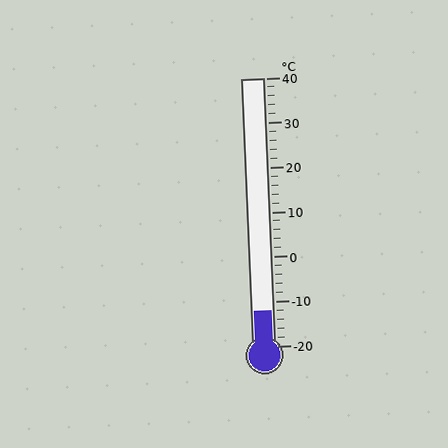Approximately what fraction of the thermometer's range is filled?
The thermometer is filled to approximately 15% of its range.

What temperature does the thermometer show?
The thermometer shows approximately -12°C.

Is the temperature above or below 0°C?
The temperature is below 0°C.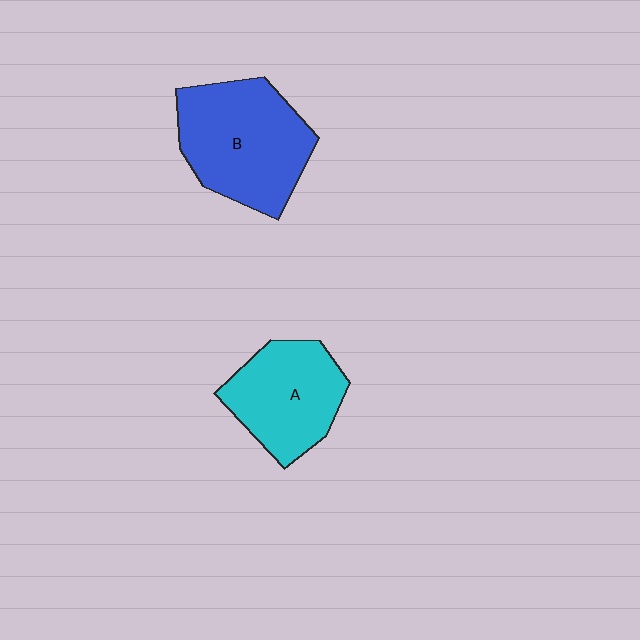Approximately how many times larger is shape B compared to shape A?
Approximately 1.3 times.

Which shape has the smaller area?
Shape A (cyan).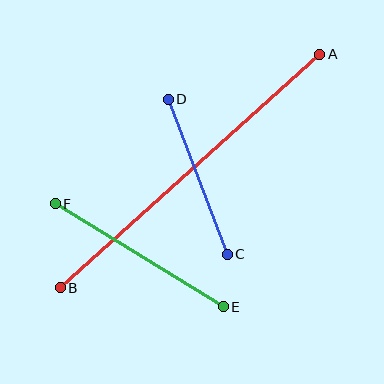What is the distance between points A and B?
The distance is approximately 349 pixels.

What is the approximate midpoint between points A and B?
The midpoint is at approximately (190, 171) pixels.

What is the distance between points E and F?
The distance is approximately 197 pixels.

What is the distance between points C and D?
The distance is approximately 165 pixels.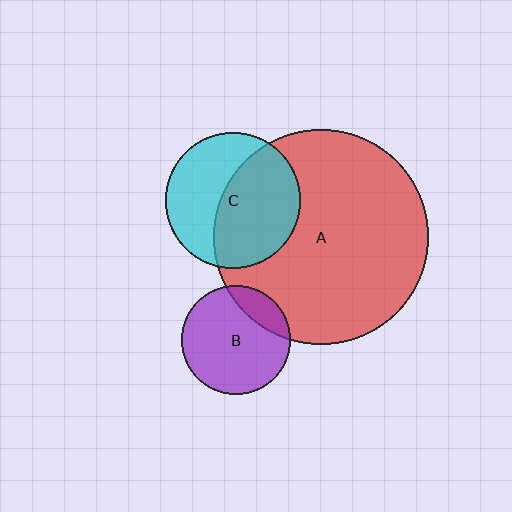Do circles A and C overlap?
Yes.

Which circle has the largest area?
Circle A (red).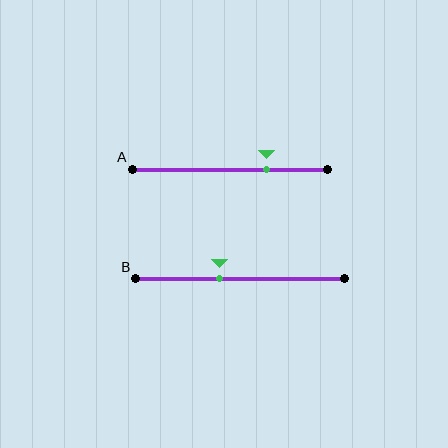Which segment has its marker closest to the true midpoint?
Segment B has its marker closest to the true midpoint.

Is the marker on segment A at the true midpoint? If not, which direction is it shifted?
No, the marker on segment A is shifted to the right by about 19% of the segment length.